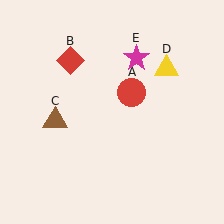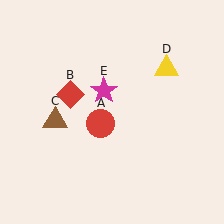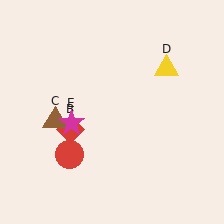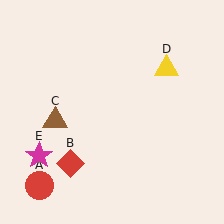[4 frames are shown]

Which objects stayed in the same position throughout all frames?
Brown triangle (object C) and yellow triangle (object D) remained stationary.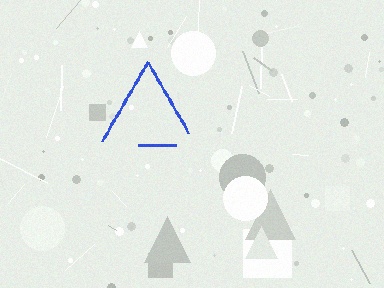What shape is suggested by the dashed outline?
The dashed outline suggests a triangle.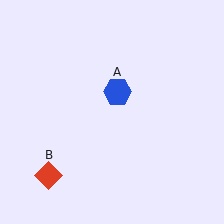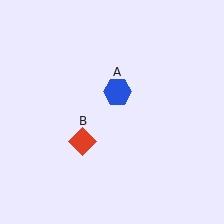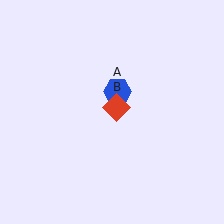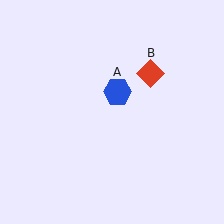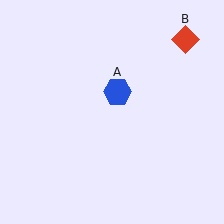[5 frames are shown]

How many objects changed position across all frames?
1 object changed position: red diamond (object B).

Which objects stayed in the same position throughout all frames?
Blue hexagon (object A) remained stationary.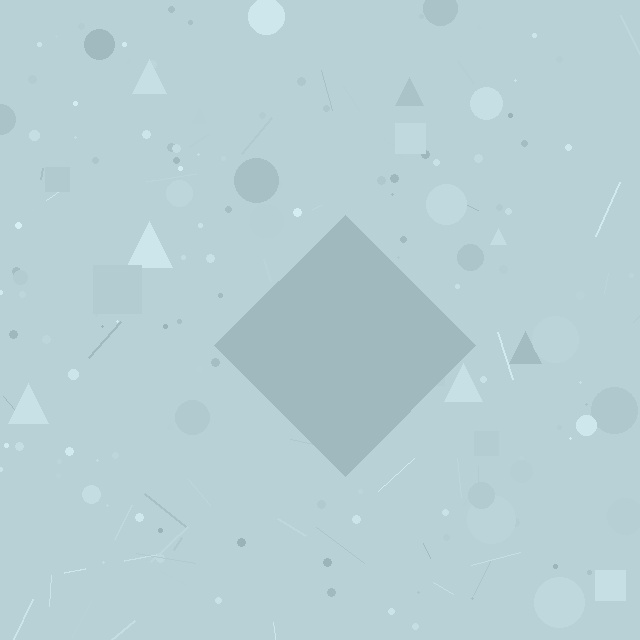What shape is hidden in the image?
A diamond is hidden in the image.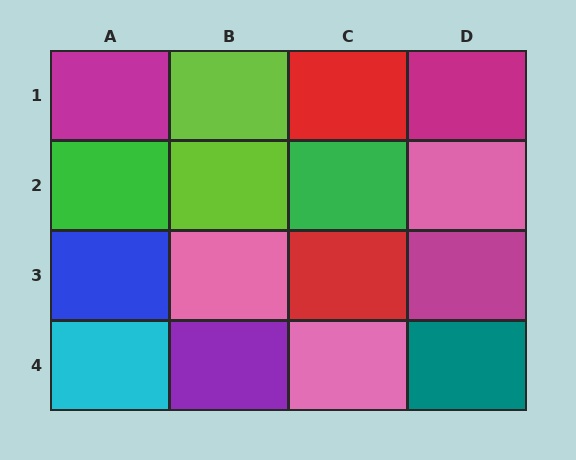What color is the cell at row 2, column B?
Lime.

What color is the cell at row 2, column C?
Green.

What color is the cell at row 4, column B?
Purple.